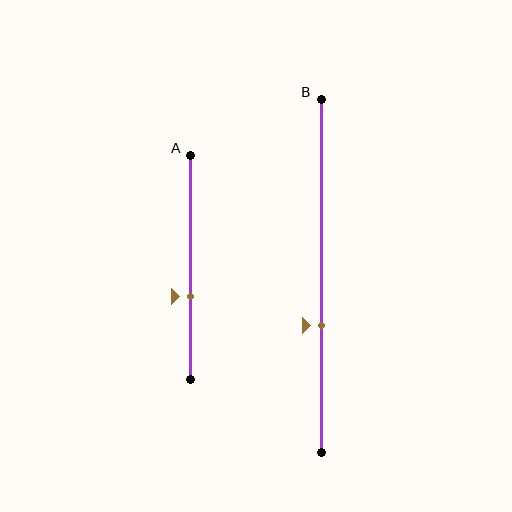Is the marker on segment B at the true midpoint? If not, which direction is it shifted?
No, the marker on segment B is shifted downward by about 14% of the segment length.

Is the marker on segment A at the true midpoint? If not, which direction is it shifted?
No, the marker on segment A is shifted downward by about 13% of the segment length.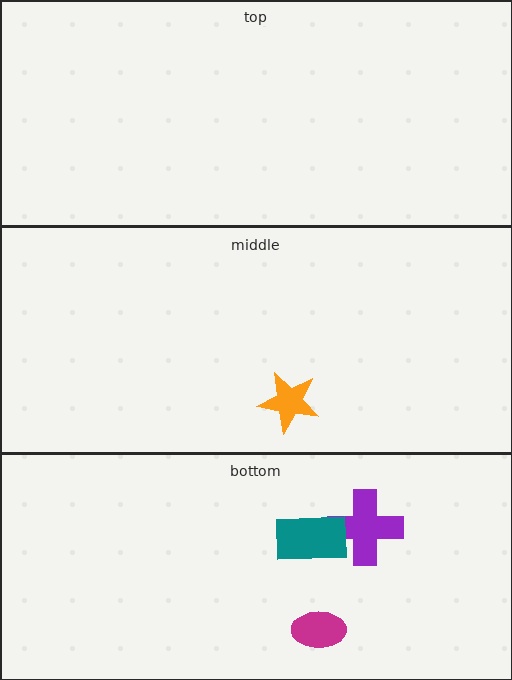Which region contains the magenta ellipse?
The bottom region.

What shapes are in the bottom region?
The magenta ellipse, the purple cross, the teal rectangle.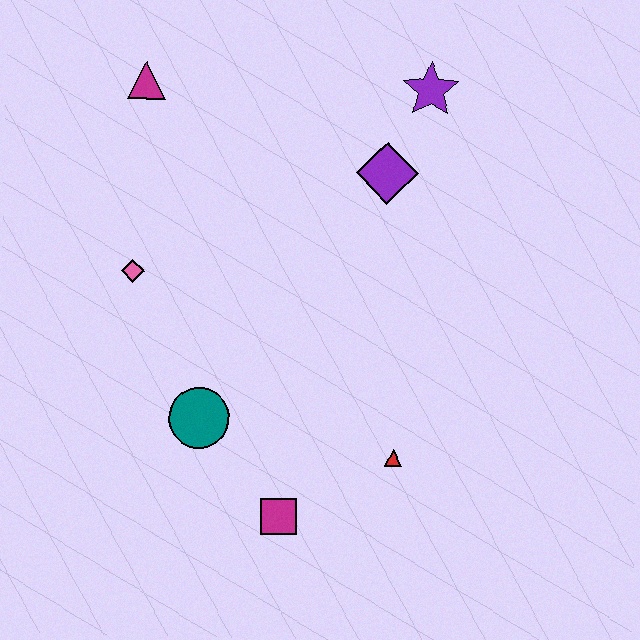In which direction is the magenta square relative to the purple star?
The magenta square is below the purple star.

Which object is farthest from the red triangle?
The magenta triangle is farthest from the red triangle.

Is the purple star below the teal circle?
No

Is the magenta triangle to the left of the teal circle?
Yes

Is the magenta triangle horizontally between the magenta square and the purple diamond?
No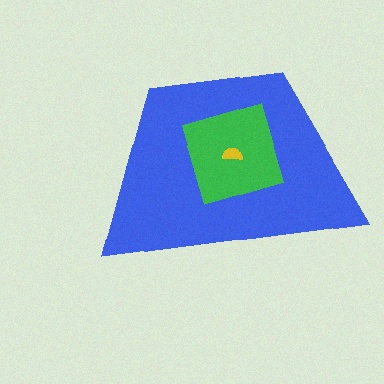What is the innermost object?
The yellow semicircle.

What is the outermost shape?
The blue trapezoid.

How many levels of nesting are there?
3.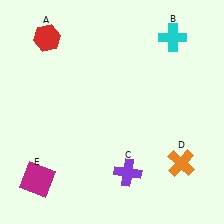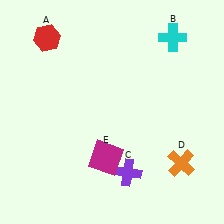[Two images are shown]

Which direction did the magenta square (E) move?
The magenta square (E) moved right.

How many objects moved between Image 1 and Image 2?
1 object moved between the two images.